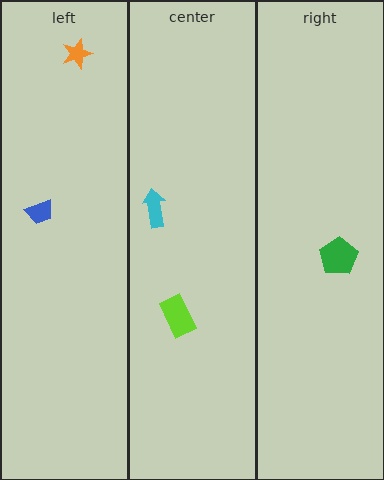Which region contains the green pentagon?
The right region.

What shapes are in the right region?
The green pentagon.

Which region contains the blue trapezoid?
The left region.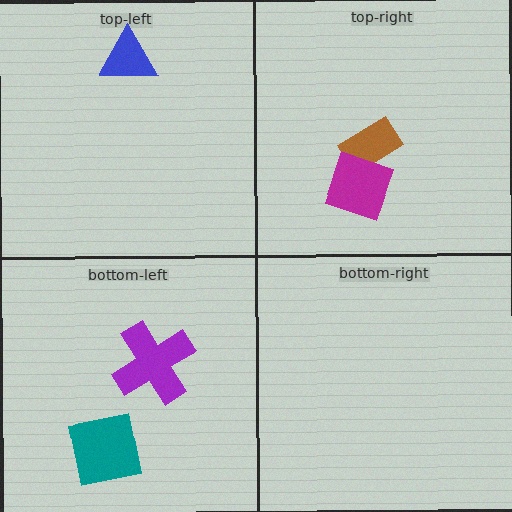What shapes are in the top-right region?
The brown rectangle, the magenta diamond.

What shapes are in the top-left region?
The blue triangle.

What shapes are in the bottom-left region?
The purple cross, the teal square.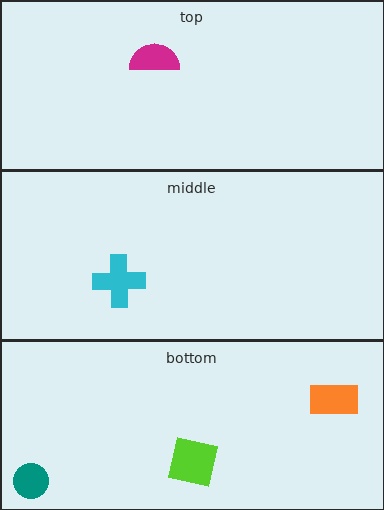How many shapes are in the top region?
1.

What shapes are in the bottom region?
The teal circle, the lime square, the orange rectangle.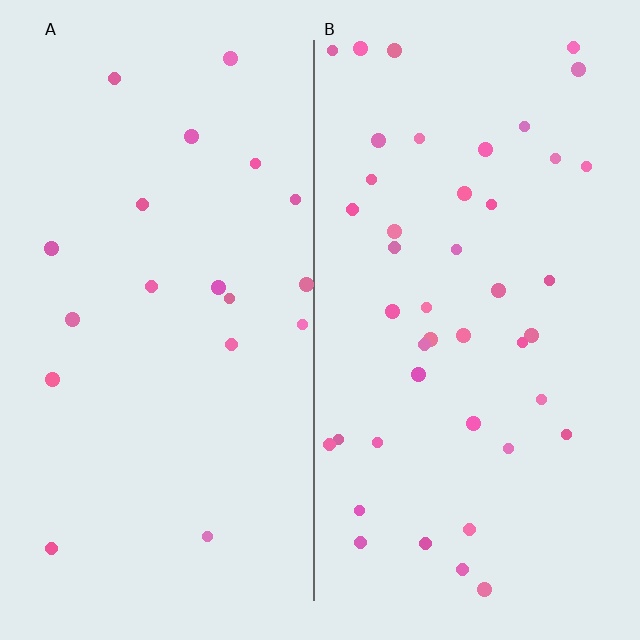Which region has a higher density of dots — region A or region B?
B (the right).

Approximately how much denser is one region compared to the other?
Approximately 2.3× — region B over region A.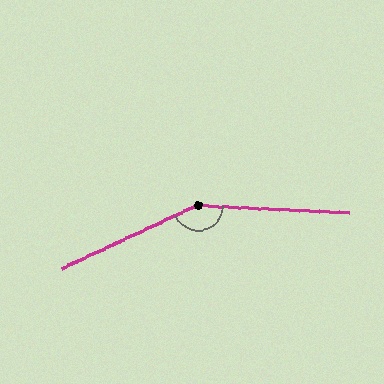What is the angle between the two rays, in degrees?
Approximately 153 degrees.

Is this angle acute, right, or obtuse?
It is obtuse.